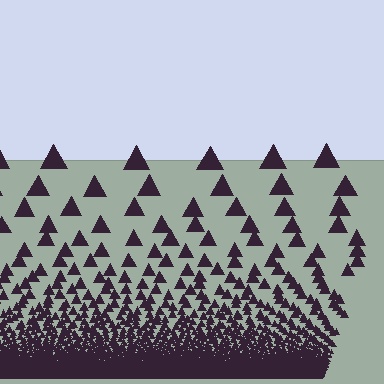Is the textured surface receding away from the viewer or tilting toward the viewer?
The surface appears to tilt toward the viewer. Texture elements get larger and sparser toward the top.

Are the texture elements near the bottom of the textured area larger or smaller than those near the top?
Smaller. The gradient is inverted — elements near the bottom are smaller and denser.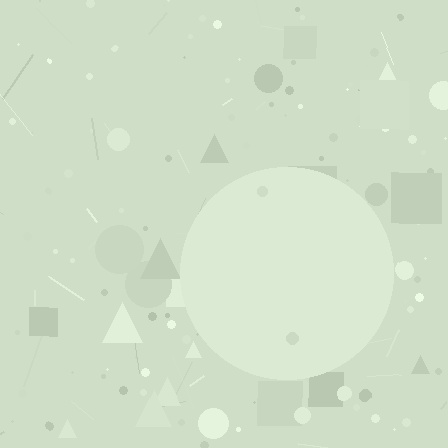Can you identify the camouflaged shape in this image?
The camouflaged shape is a circle.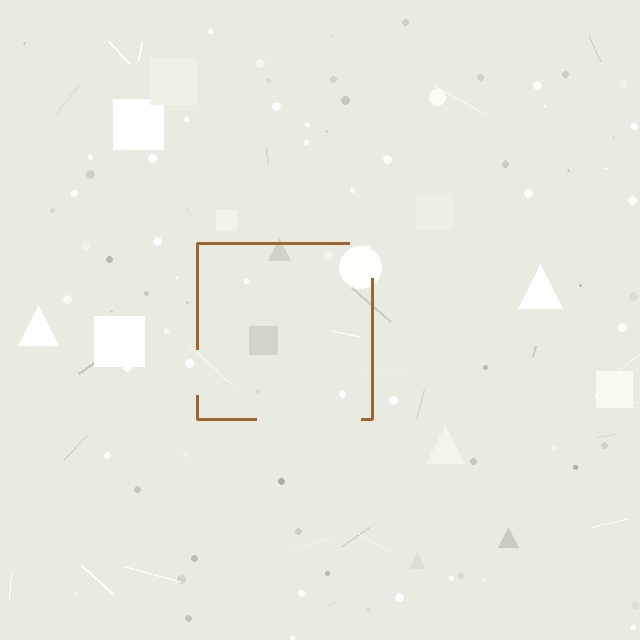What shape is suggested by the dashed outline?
The dashed outline suggests a square.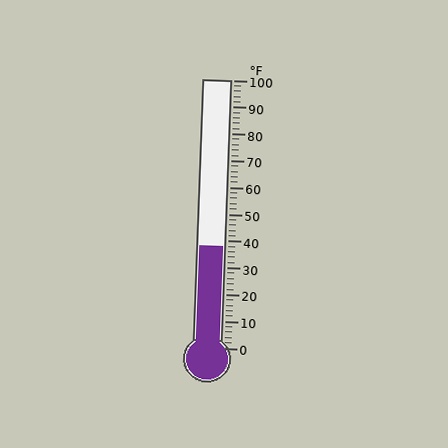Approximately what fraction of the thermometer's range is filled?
The thermometer is filled to approximately 40% of its range.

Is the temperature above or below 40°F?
The temperature is below 40°F.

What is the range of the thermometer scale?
The thermometer scale ranges from 0°F to 100°F.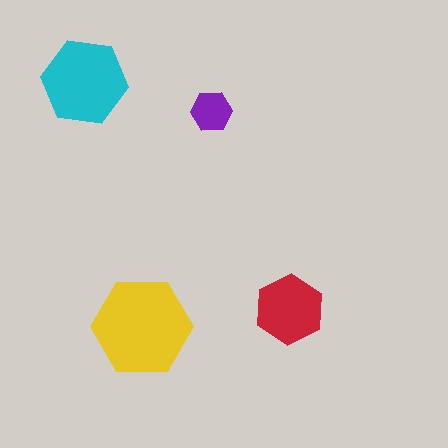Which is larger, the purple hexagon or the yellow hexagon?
The yellow one.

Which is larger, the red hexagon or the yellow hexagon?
The yellow one.